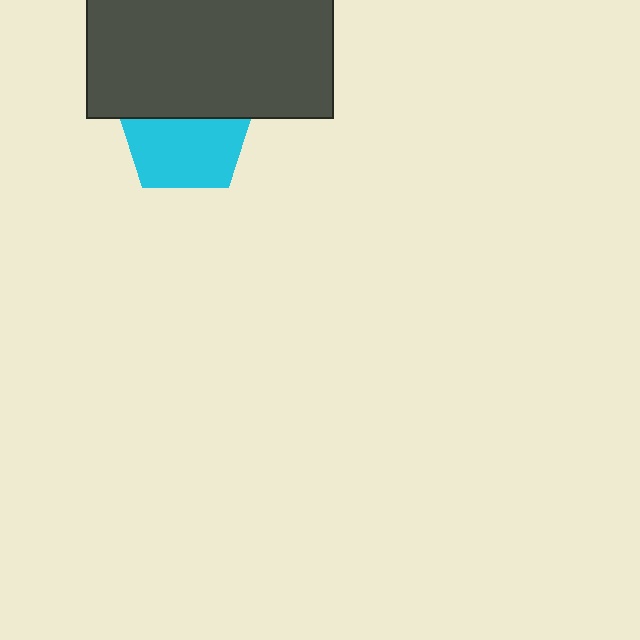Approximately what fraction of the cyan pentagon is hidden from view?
Roughly 42% of the cyan pentagon is hidden behind the dark gray rectangle.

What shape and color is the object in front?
The object in front is a dark gray rectangle.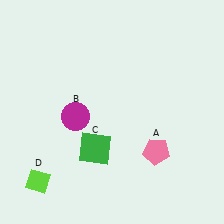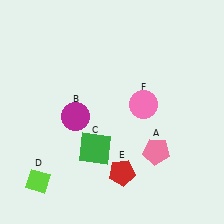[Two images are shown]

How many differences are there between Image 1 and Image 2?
There are 2 differences between the two images.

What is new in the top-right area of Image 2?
A pink circle (F) was added in the top-right area of Image 2.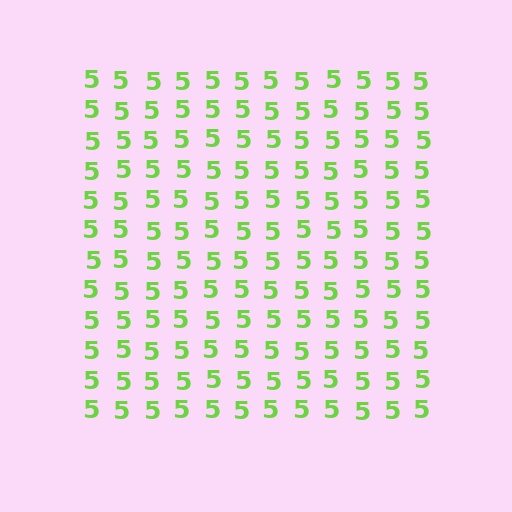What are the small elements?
The small elements are digit 5's.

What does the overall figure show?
The overall figure shows a square.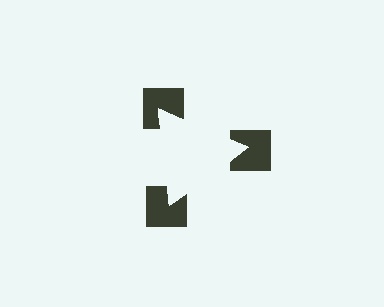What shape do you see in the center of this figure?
An illusory triangle — its edges are inferred from the aligned wedge cuts in the notched squares, not physically drawn.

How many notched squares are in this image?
There are 3 — one at each vertex of the illusory triangle.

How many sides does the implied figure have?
3 sides.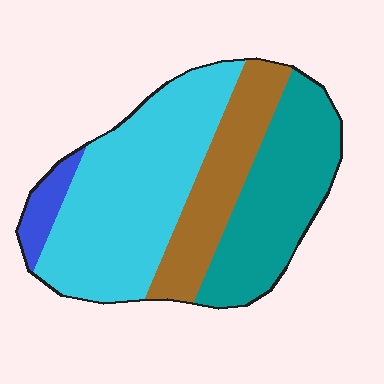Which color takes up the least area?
Blue, at roughly 5%.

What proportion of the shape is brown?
Brown takes up less than a quarter of the shape.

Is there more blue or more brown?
Brown.